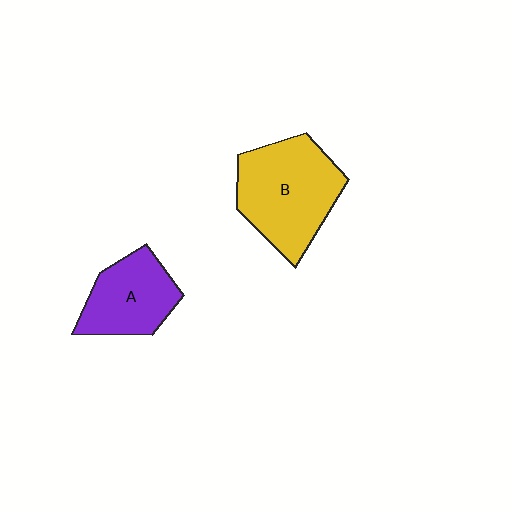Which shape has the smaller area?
Shape A (purple).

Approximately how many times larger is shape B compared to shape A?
Approximately 1.5 times.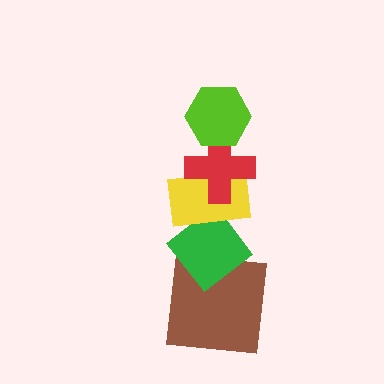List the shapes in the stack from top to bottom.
From top to bottom: the lime hexagon, the red cross, the yellow rectangle, the green diamond, the brown square.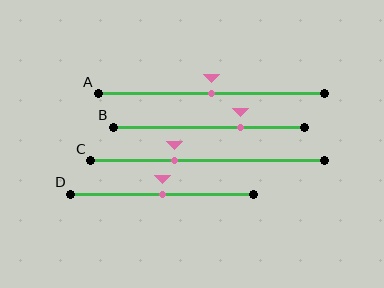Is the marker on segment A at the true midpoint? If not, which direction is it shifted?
Yes, the marker on segment A is at the true midpoint.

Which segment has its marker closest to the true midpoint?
Segment A has its marker closest to the true midpoint.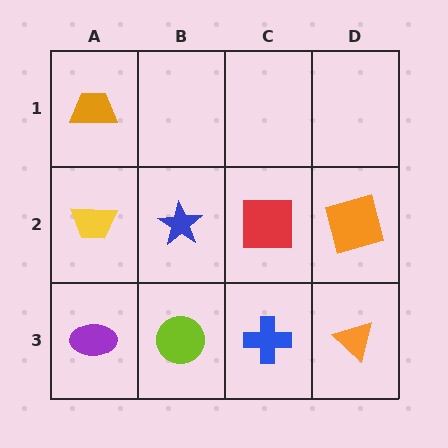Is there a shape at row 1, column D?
No, that cell is empty.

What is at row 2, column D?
An orange square.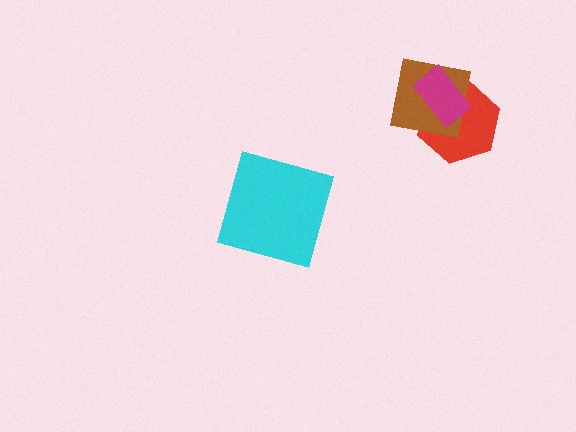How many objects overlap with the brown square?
2 objects overlap with the brown square.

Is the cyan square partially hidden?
No, no other shape covers it.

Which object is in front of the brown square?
The magenta rectangle is in front of the brown square.